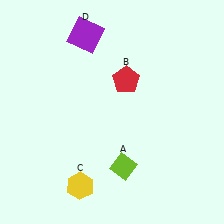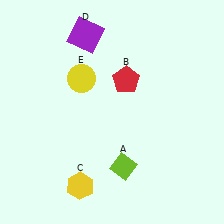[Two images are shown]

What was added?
A yellow circle (E) was added in Image 2.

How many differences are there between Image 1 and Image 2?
There is 1 difference between the two images.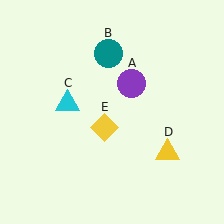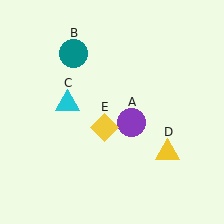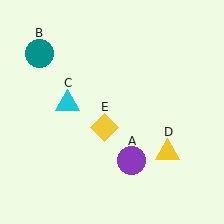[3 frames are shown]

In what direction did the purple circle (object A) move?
The purple circle (object A) moved down.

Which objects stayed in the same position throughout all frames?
Cyan triangle (object C) and yellow triangle (object D) and yellow diamond (object E) remained stationary.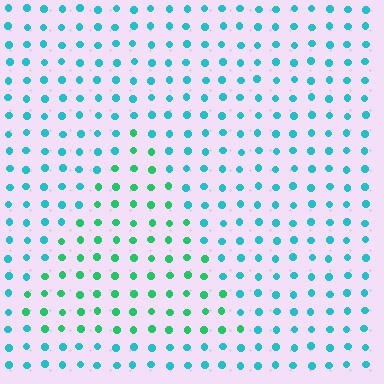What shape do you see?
I see a triangle.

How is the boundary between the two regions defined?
The boundary is defined purely by a slight shift in hue (about 38 degrees). Spacing, size, and orientation are identical on both sides.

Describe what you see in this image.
The image is filled with small cyan elements in a uniform arrangement. A triangle-shaped region is visible where the elements are tinted to a slightly different hue, forming a subtle color boundary.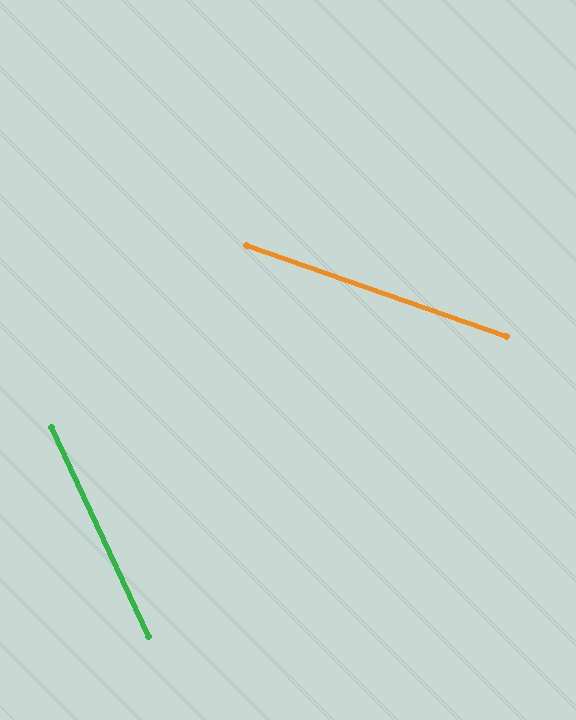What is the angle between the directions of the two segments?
Approximately 46 degrees.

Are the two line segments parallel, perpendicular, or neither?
Neither parallel nor perpendicular — they differ by about 46°.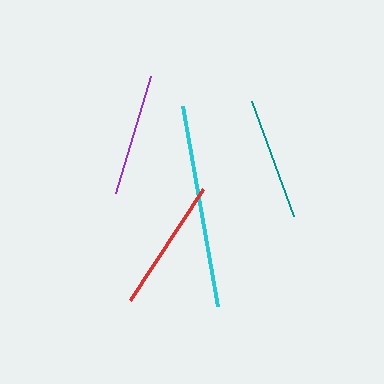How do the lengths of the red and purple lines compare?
The red and purple lines are approximately the same length.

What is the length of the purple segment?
The purple segment is approximately 122 pixels long.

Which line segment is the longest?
The cyan line is the longest at approximately 203 pixels.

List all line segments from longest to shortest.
From longest to shortest: cyan, red, teal, purple.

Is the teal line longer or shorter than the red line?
The red line is longer than the teal line.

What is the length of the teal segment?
The teal segment is approximately 122 pixels long.